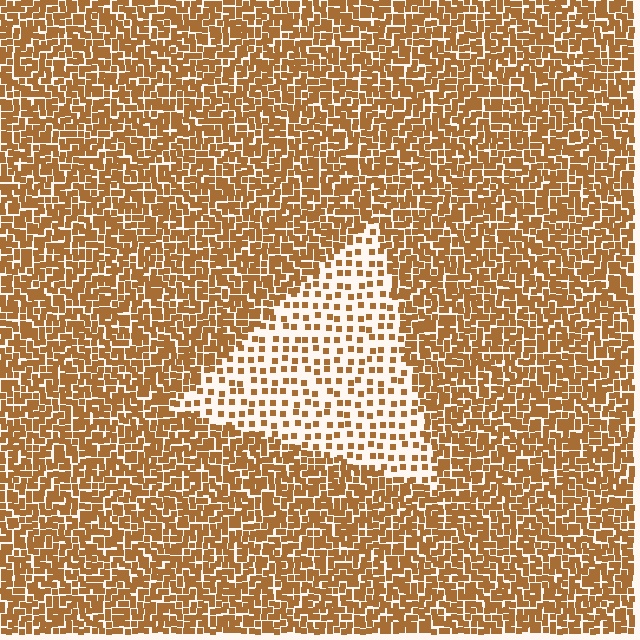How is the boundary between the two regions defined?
The boundary is defined by a change in element density (approximately 2.7x ratio). All elements are the same color, size, and shape.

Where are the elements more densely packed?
The elements are more densely packed outside the triangle boundary.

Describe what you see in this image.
The image contains small brown elements arranged at two different densities. A triangle-shaped region is visible where the elements are less densely packed than the surrounding area.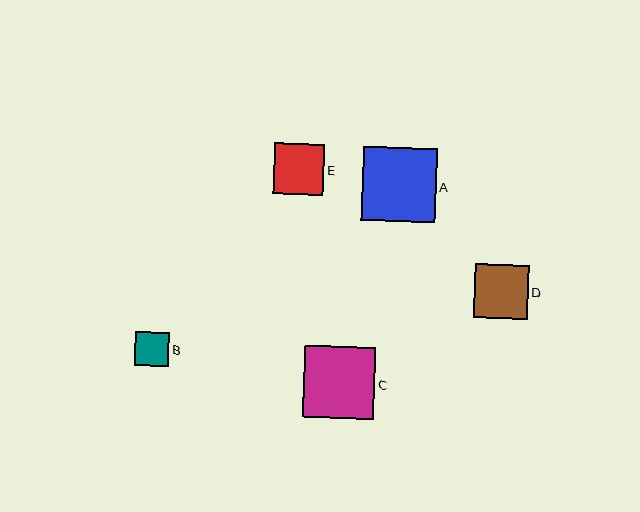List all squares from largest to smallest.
From largest to smallest: A, C, D, E, B.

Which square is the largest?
Square A is the largest with a size of approximately 74 pixels.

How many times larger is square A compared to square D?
Square A is approximately 1.4 times the size of square D.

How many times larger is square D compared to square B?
Square D is approximately 1.6 times the size of square B.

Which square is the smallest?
Square B is the smallest with a size of approximately 34 pixels.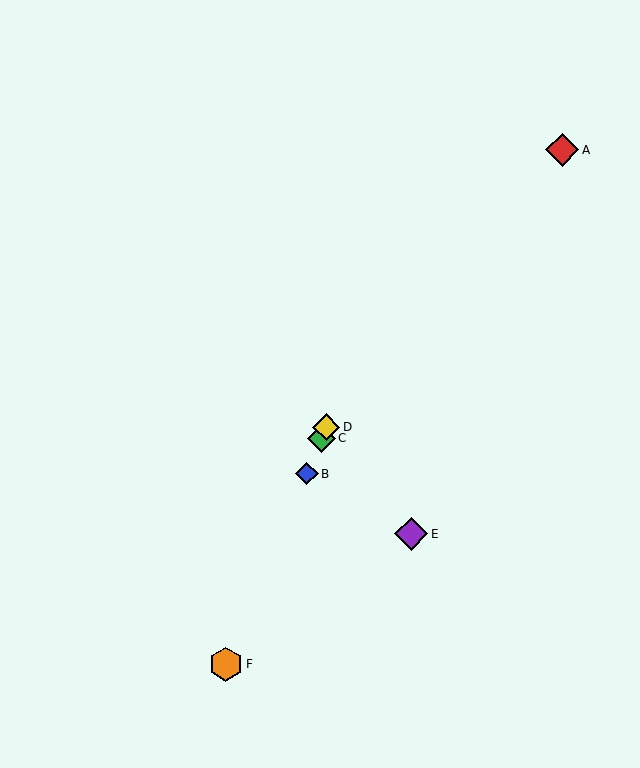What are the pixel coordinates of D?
Object D is at (326, 427).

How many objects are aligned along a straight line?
4 objects (B, C, D, F) are aligned along a straight line.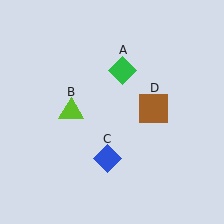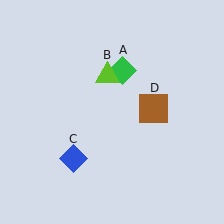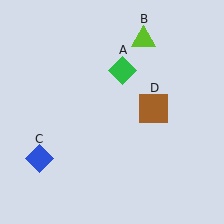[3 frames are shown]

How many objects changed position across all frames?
2 objects changed position: lime triangle (object B), blue diamond (object C).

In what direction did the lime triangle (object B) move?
The lime triangle (object B) moved up and to the right.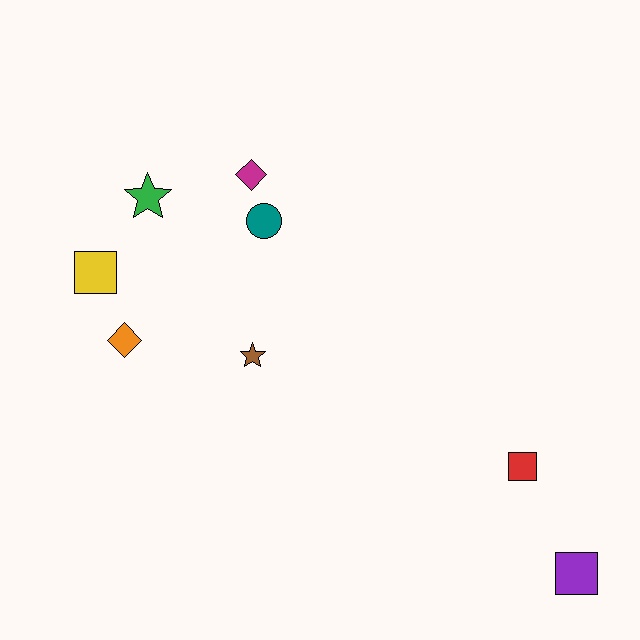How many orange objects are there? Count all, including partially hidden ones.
There is 1 orange object.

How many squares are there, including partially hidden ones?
There are 3 squares.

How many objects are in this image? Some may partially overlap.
There are 8 objects.